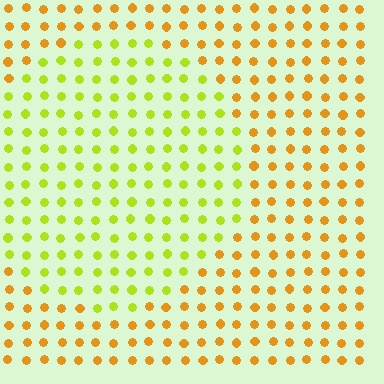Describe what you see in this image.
The image is filled with small orange elements in a uniform arrangement. A circle-shaped region is visible where the elements are tinted to a slightly different hue, forming a subtle color boundary.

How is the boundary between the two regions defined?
The boundary is defined purely by a slight shift in hue (about 40 degrees). Spacing, size, and orientation are identical on both sides.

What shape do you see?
I see a circle.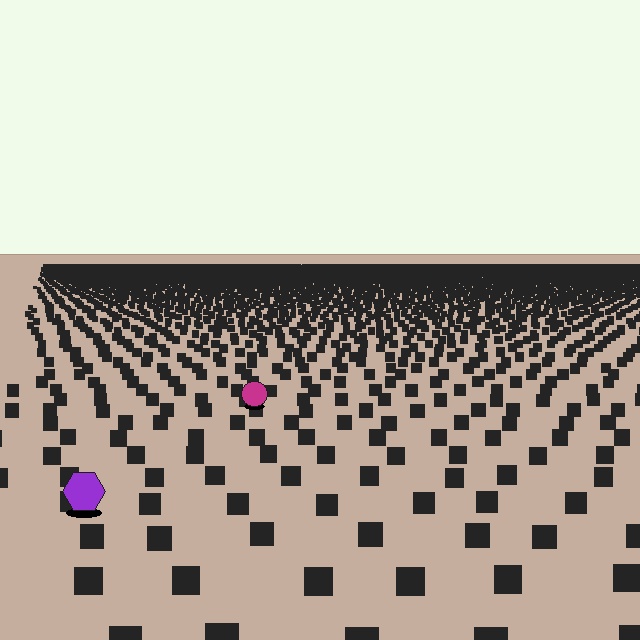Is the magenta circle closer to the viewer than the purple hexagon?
No. The purple hexagon is closer — you can tell from the texture gradient: the ground texture is coarser near it.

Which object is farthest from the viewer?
The magenta circle is farthest from the viewer. It appears smaller and the ground texture around it is denser.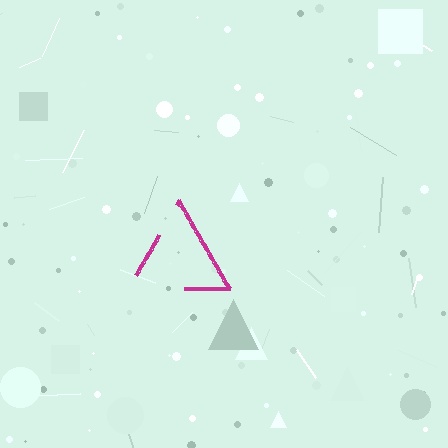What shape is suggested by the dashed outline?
The dashed outline suggests a triangle.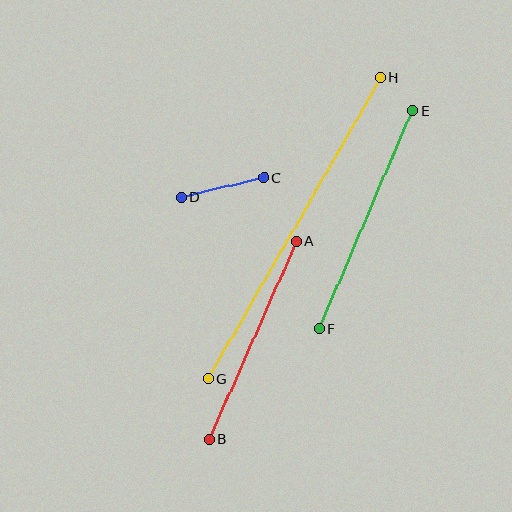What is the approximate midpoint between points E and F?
The midpoint is at approximately (366, 220) pixels.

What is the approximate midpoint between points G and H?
The midpoint is at approximately (294, 228) pixels.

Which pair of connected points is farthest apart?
Points G and H are farthest apart.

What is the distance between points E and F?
The distance is approximately 238 pixels.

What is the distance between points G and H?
The distance is approximately 347 pixels.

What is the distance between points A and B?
The distance is approximately 217 pixels.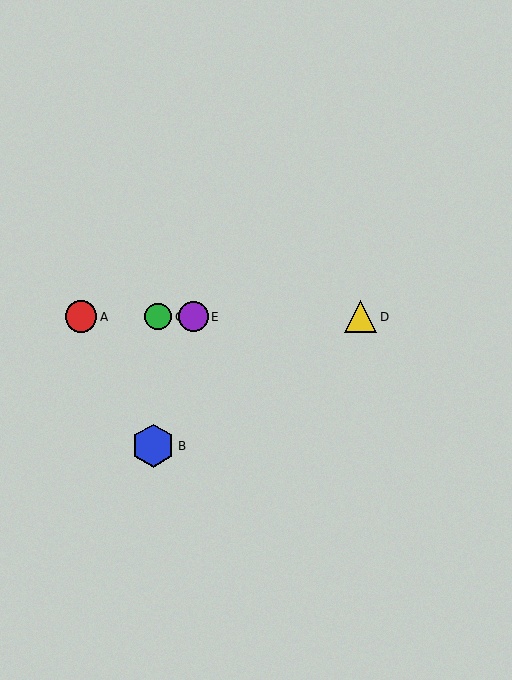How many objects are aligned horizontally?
4 objects (A, C, D, E) are aligned horizontally.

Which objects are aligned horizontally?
Objects A, C, D, E are aligned horizontally.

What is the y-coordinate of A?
Object A is at y≈317.